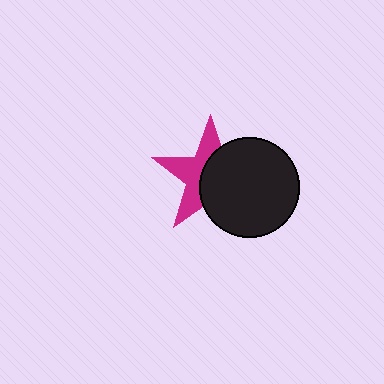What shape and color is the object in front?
The object in front is a black circle.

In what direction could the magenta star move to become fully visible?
The magenta star could move left. That would shift it out from behind the black circle entirely.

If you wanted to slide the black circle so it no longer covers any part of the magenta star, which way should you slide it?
Slide it right — that is the most direct way to separate the two shapes.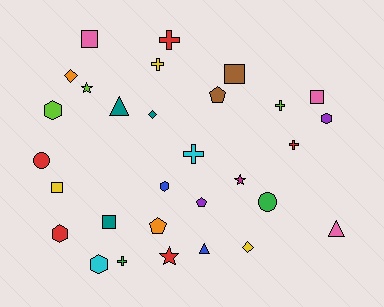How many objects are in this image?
There are 30 objects.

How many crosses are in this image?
There are 6 crosses.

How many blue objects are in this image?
There are 2 blue objects.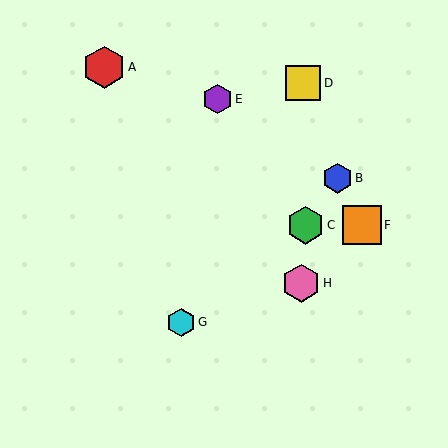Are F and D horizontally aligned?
No, F is at y≈225 and D is at y≈83.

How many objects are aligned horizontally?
2 objects (C, F) are aligned horizontally.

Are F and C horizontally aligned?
Yes, both are at y≈225.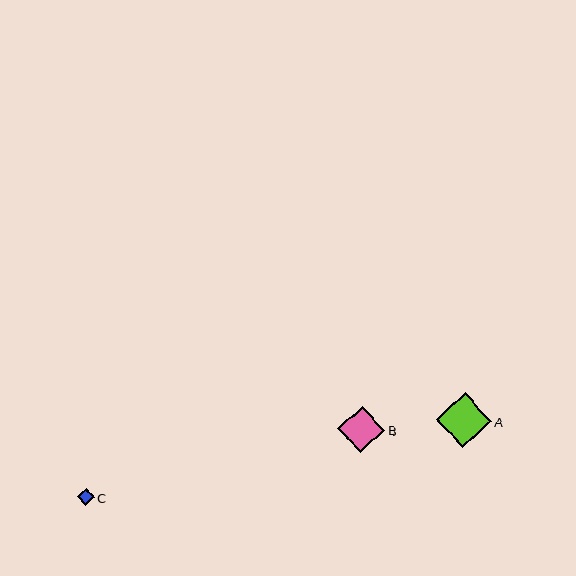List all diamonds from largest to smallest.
From largest to smallest: A, B, C.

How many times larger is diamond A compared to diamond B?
Diamond A is approximately 1.2 times the size of diamond B.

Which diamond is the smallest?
Diamond C is the smallest with a size of approximately 17 pixels.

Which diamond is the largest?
Diamond A is the largest with a size of approximately 55 pixels.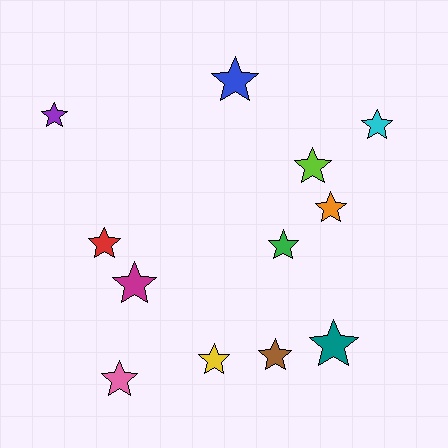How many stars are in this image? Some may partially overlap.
There are 12 stars.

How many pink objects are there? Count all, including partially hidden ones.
There is 1 pink object.